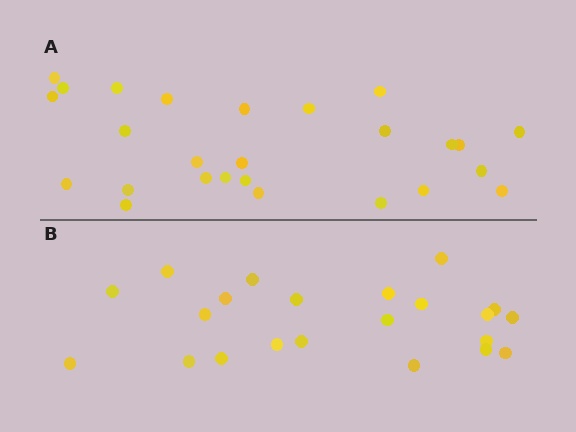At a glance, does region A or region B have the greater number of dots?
Region A (the top region) has more dots.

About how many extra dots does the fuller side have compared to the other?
Region A has about 4 more dots than region B.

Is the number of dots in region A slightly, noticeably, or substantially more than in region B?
Region A has only slightly more — the two regions are fairly close. The ratio is roughly 1.2 to 1.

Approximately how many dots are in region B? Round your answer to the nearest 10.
About 20 dots. (The exact count is 22, which rounds to 20.)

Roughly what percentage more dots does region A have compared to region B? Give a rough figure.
About 20% more.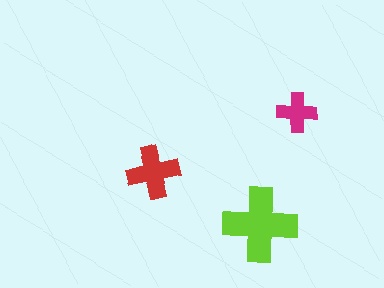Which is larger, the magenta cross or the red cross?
The red one.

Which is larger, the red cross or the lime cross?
The lime one.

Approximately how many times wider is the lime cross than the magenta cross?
About 2 times wider.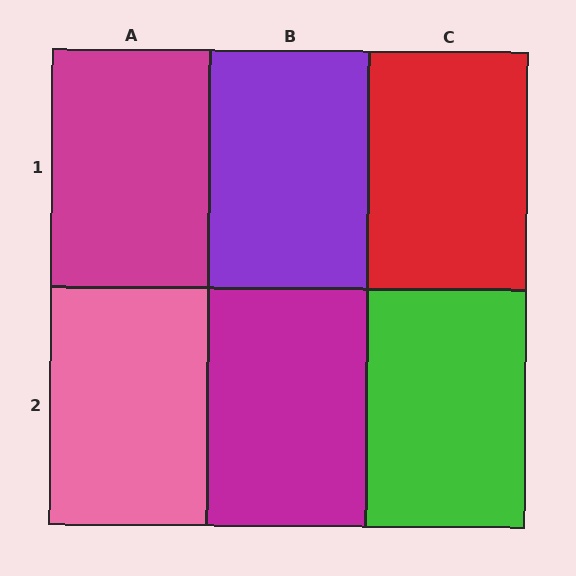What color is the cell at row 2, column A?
Pink.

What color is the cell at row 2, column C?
Green.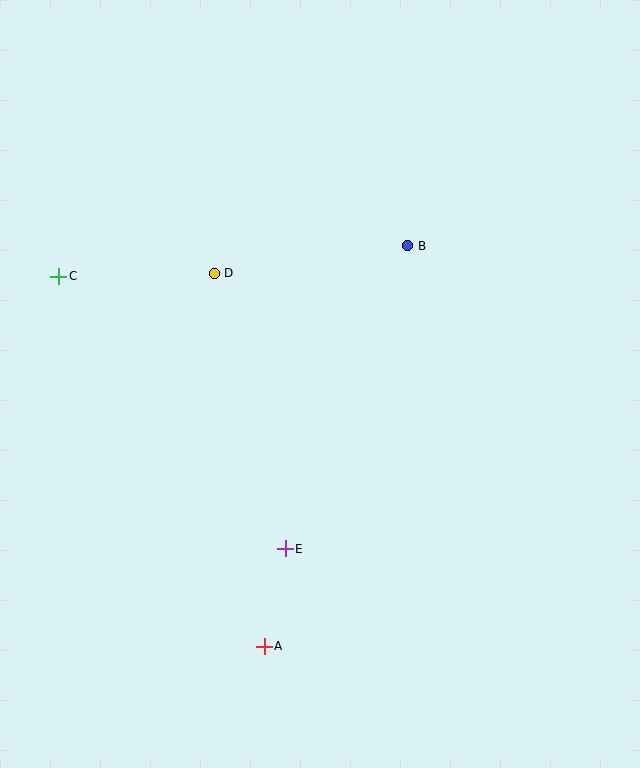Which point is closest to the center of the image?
Point D at (214, 273) is closest to the center.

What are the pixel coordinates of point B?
Point B is at (408, 246).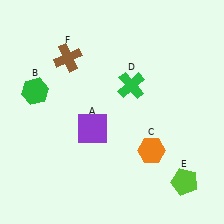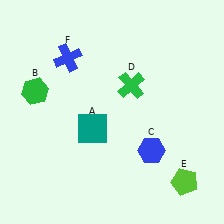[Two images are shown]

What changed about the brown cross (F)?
In Image 1, F is brown. In Image 2, it changed to blue.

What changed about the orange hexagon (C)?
In Image 1, C is orange. In Image 2, it changed to blue.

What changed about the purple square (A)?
In Image 1, A is purple. In Image 2, it changed to teal.